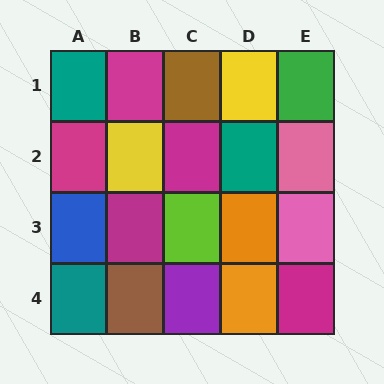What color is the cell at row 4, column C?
Purple.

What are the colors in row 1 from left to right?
Teal, magenta, brown, yellow, green.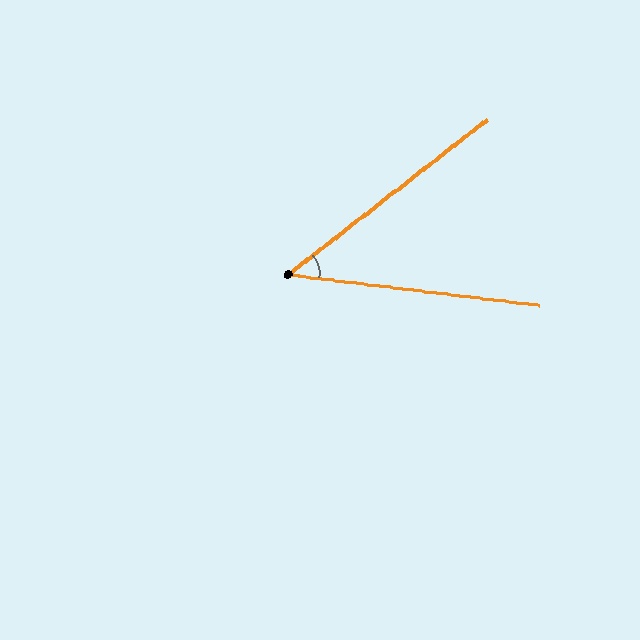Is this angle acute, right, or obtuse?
It is acute.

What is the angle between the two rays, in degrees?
Approximately 45 degrees.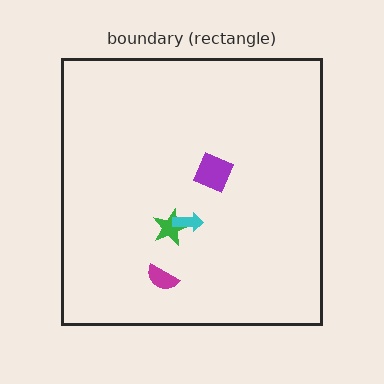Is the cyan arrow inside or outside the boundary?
Inside.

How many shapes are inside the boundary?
4 inside, 0 outside.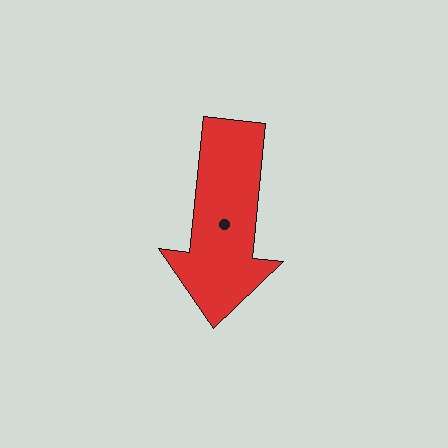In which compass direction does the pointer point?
South.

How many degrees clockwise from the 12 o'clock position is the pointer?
Approximately 186 degrees.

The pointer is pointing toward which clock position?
Roughly 6 o'clock.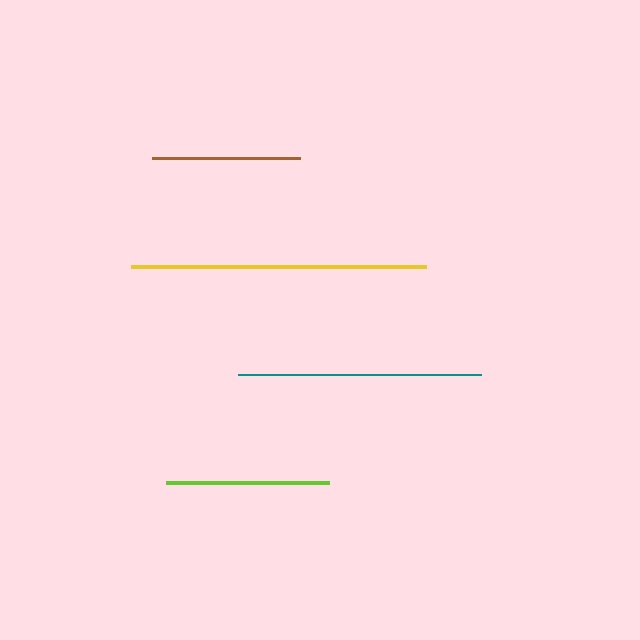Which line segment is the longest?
The yellow line is the longest at approximately 295 pixels.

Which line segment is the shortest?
The brown line is the shortest at approximately 148 pixels.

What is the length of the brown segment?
The brown segment is approximately 148 pixels long.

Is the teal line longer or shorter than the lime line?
The teal line is longer than the lime line.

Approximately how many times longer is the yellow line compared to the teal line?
The yellow line is approximately 1.2 times the length of the teal line.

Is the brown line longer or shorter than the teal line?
The teal line is longer than the brown line.